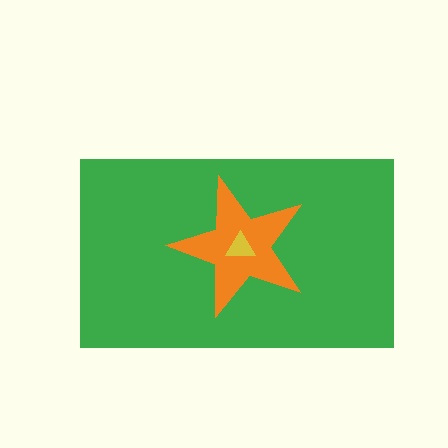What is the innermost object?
The yellow triangle.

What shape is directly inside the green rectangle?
The orange star.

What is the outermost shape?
The green rectangle.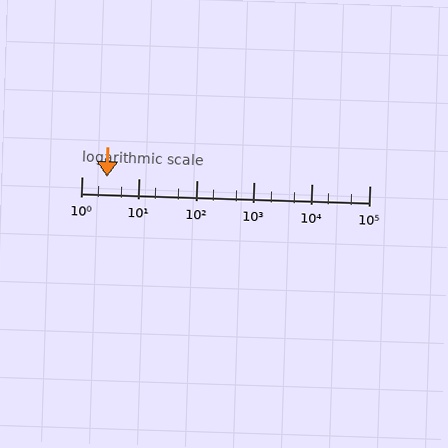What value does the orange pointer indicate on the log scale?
The pointer indicates approximately 2.8.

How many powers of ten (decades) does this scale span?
The scale spans 5 decades, from 1 to 100000.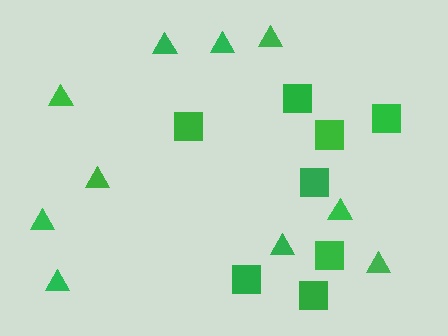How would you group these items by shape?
There are 2 groups: one group of triangles (10) and one group of squares (8).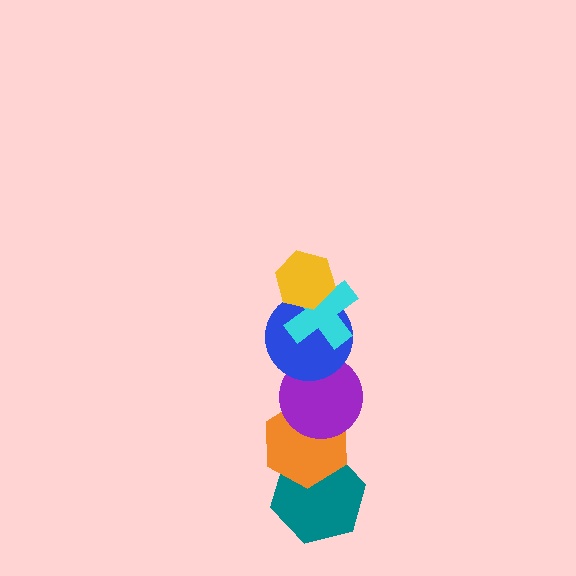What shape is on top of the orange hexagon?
The purple circle is on top of the orange hexagon.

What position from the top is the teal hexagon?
The teal hexagon is 6th from the top.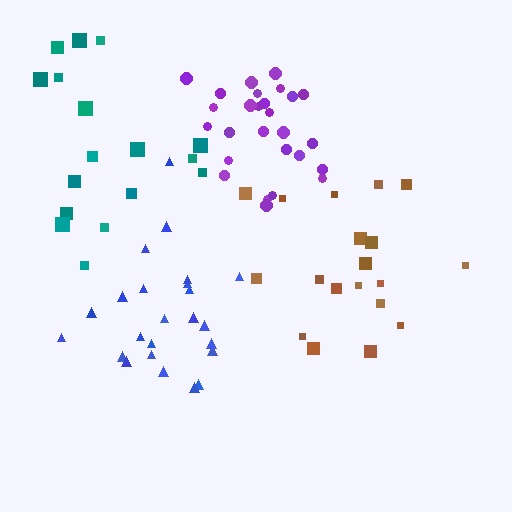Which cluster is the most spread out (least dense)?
Teal.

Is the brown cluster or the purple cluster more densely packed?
Purple.